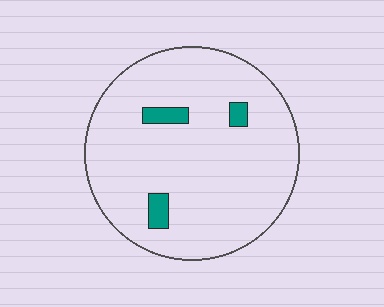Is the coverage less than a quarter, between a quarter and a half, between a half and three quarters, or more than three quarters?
Less than a quarter.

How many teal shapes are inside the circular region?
3.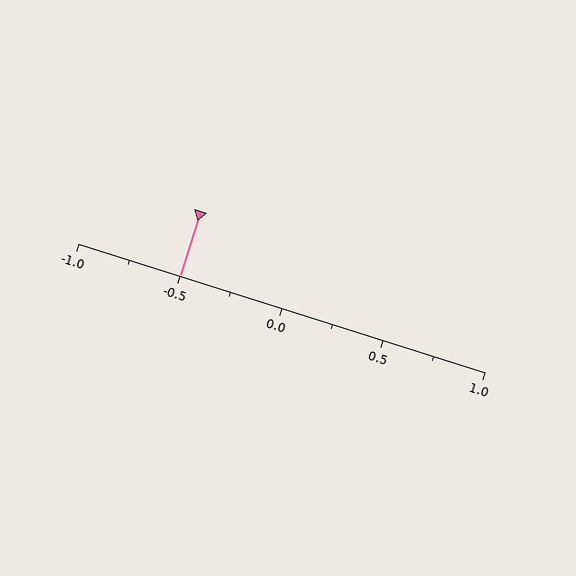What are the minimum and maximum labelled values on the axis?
The axis runs from -1.0 to 1.0.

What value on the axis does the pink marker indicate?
The marker indicates approximately -0.5.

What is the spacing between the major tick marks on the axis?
The major ticks are spaced 0.5 apart.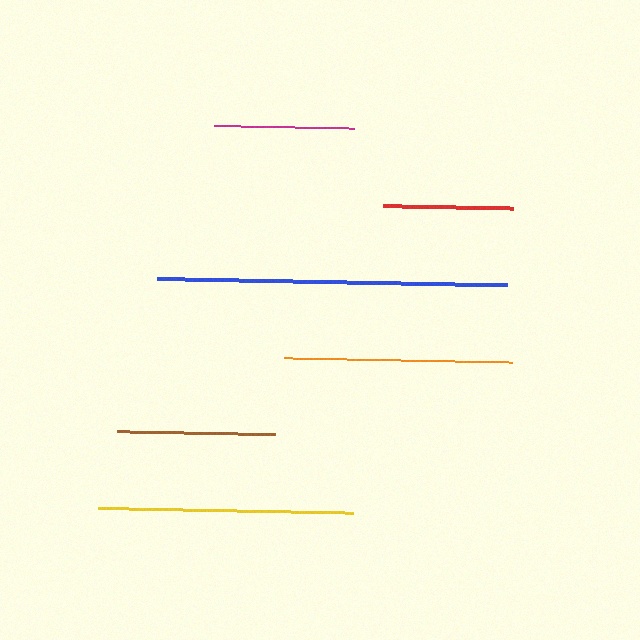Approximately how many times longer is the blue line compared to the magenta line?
The blue line is approximately 2.5 times the length of the magenta line.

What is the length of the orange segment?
The orange segment is approximately 228 pixels long.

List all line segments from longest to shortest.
From longest to shortest: blue, yellow, orange, brown, magenta, red.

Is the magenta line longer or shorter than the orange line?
The orange line is longer than the magenta line.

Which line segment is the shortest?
The red line is the shortest at approximately 129 pixels.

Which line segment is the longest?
The blue line is the longest at approximately 350 pixels.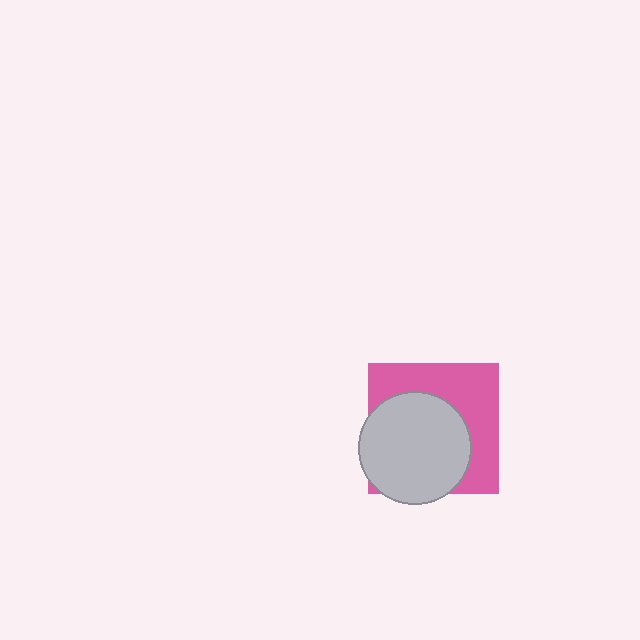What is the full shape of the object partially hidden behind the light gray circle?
The partially hidden object is a pink square.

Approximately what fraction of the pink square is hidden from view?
Roughly 54% of the pink square is hidden behind the light gray circle.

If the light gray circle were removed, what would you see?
You would see the complete pink square.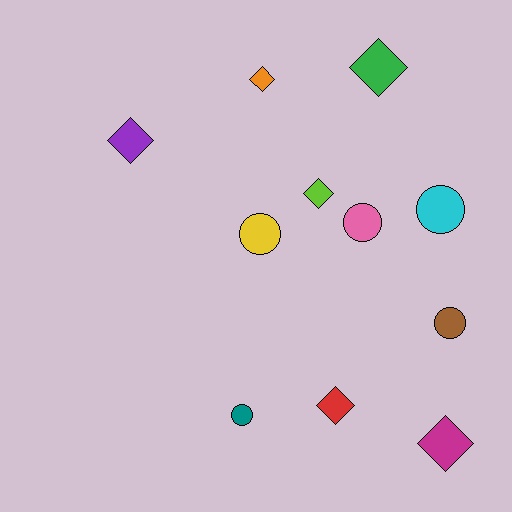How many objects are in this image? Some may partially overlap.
There are 11 objects.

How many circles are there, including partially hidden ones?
There are 5 circles.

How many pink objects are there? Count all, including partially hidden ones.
There is 1 pink object.